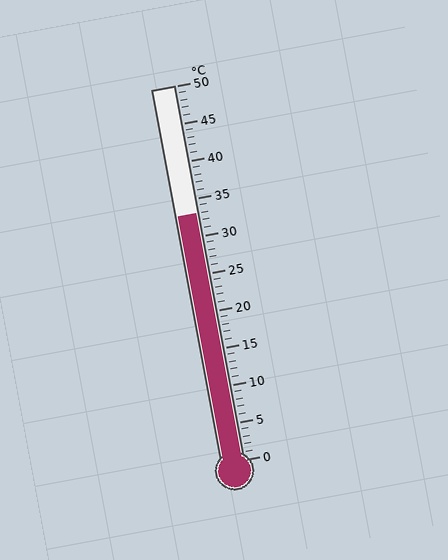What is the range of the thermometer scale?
The thermometer scale ranges from 0°C to 50°C.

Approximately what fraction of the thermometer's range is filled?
The thermometer is filled to approximately 65% of its range.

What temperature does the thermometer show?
The thermometer shows approximately 33°C.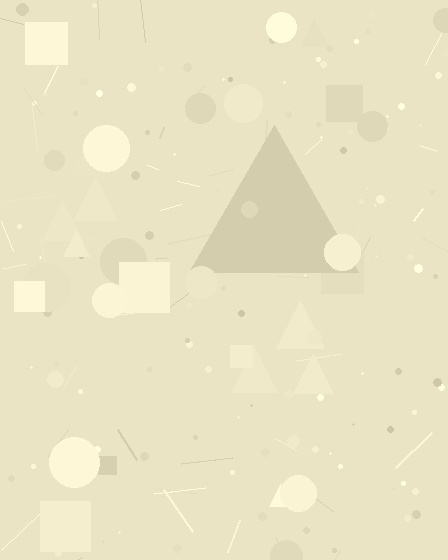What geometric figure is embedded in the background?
A triangle is embedded in the background.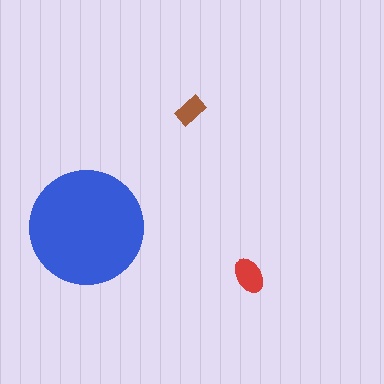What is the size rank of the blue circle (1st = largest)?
1st.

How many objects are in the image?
There are 3 objects in the image.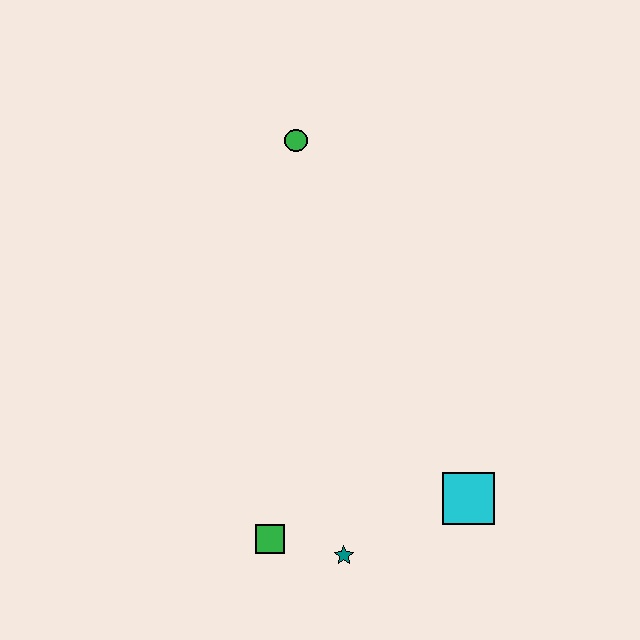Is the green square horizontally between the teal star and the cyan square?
No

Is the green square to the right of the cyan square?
No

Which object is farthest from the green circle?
The teal star is farthest from the green circle.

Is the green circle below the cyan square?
No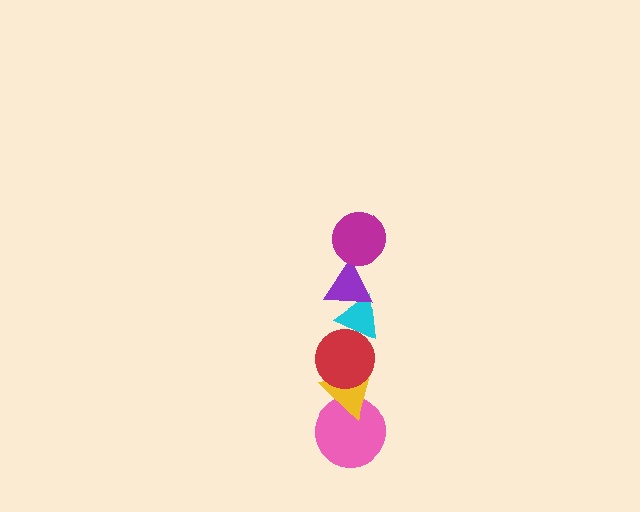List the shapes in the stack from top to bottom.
From top to bottom: the magenta circle, the purple triangle, the cyan triangle, the red circle, the yellow triangle, the pink circle.